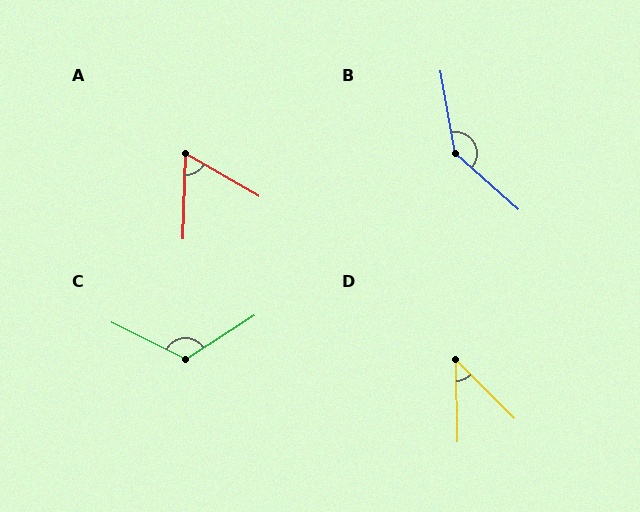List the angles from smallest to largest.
D (44°), A (62°), C (121°), B (142°).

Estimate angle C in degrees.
Approximately 121 degrees.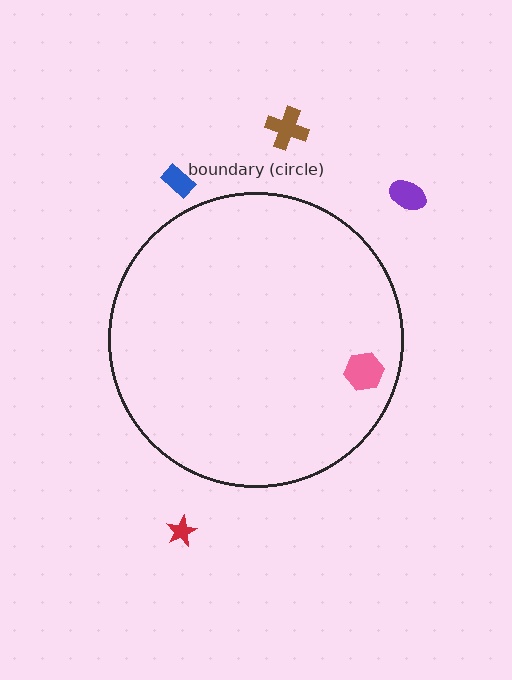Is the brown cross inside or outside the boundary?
Outside.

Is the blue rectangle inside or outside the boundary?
Outside.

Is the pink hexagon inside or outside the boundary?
Inside.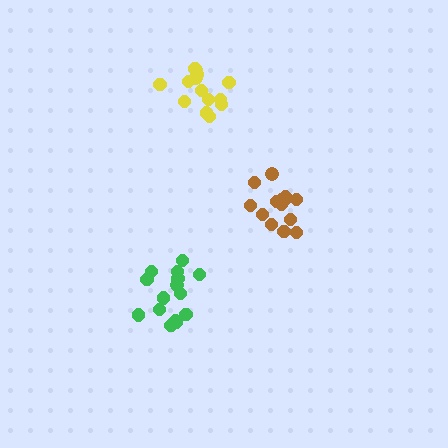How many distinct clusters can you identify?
There are 3 distinct clusters.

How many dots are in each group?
Group 1: 14 dots, Group 2: 14 dots, Group 3: 15 dots (43 total).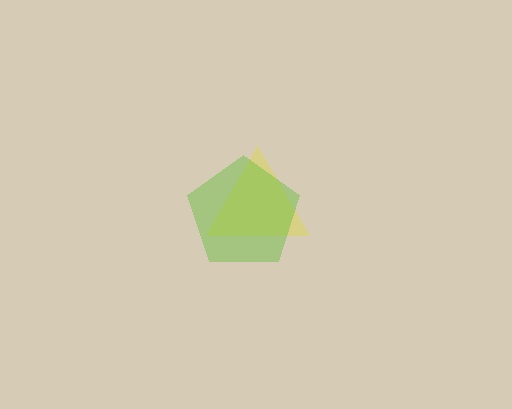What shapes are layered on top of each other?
The layered shapes are: a yellow triangle, a lime pentagon.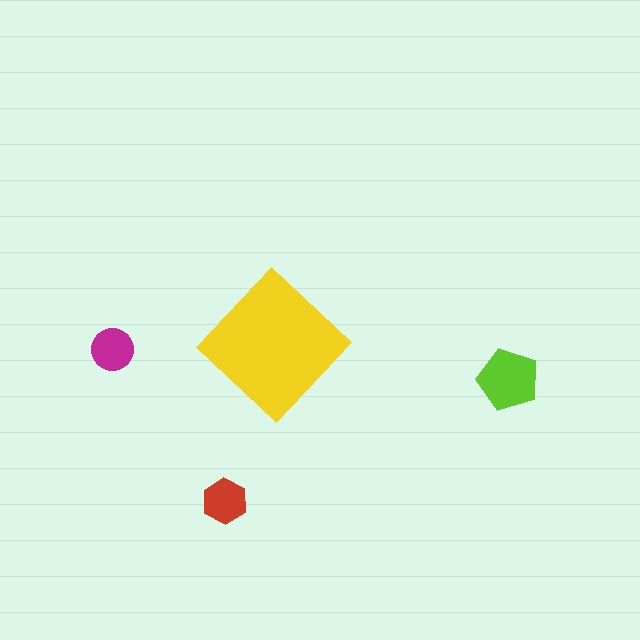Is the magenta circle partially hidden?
No, the magenta circle is fully visible.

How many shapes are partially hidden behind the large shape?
0 shapes are partially hidden.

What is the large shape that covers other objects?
A yellow diamond.